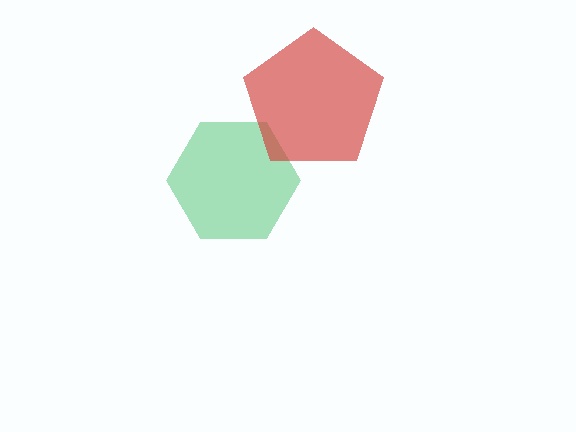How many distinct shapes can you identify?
There are 2 distinct shapes: a green hexagon, a red pentagon.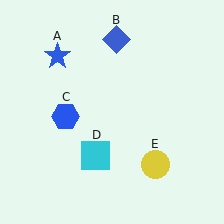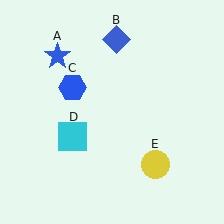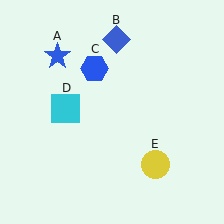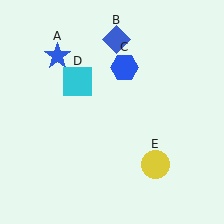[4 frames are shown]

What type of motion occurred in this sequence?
The blue hexagon (object C), cyan square (object D) rotated clockwise around the center of the scene.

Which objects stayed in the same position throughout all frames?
Blue star (object A) and blue diamond (object B) and yellow circle (object E) remained stationary.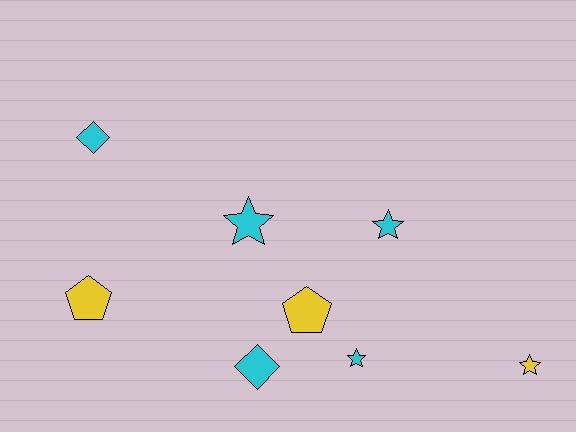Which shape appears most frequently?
Star, with 4 objects.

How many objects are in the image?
There are 8 objects.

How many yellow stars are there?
There is 1 yellow star.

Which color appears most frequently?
Cyan, with 5 objects.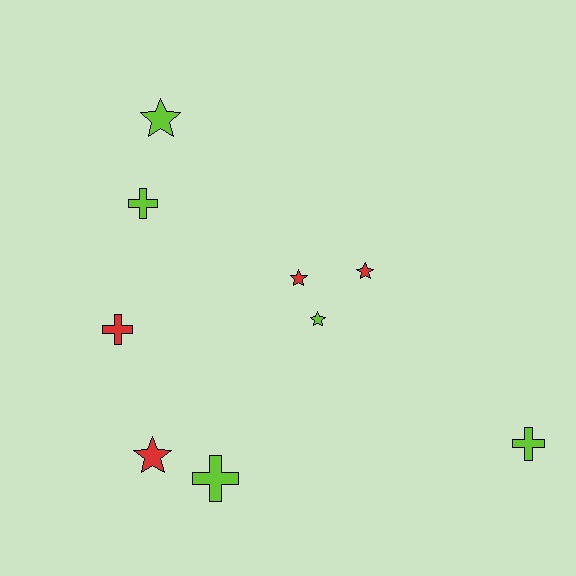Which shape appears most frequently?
Star, with 5 objects.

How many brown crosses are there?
There are no brown crosses.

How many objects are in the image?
There are 9 objects.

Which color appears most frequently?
Lime, with 5 objects.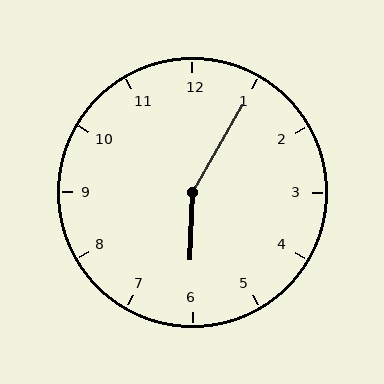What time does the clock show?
6:05.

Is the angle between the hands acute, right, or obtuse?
It is obtuse.